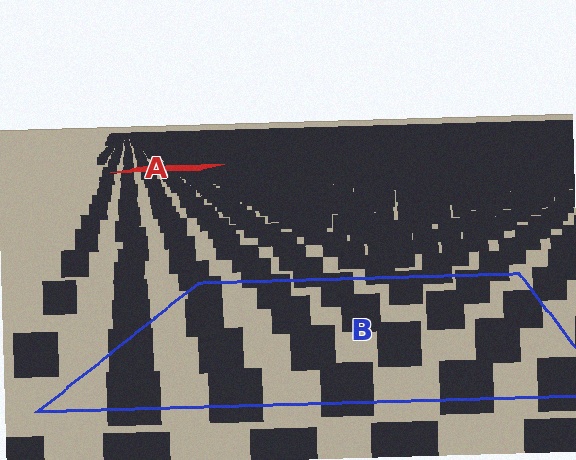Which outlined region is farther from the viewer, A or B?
Region A is farther from the viewer — the texture elements inside it appear smaller and more densely packed.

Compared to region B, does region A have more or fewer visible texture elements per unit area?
Region A has more texture elements per unit area — they are packed more densely because it is farther away.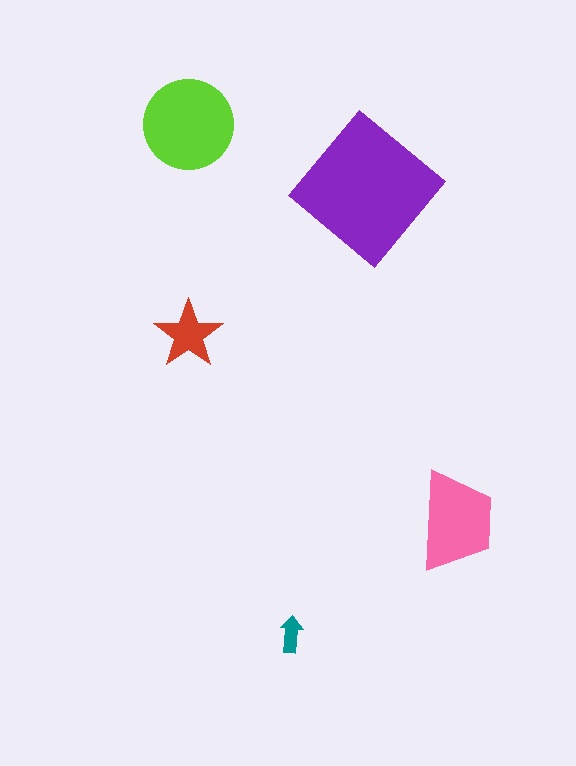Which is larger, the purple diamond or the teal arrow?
The purple diamond.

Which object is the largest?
The purple diamond.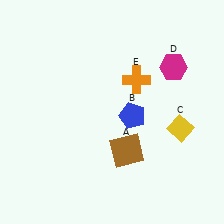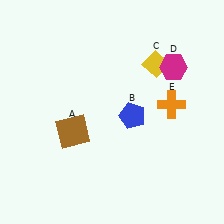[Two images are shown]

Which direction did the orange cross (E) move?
The orange cross (E) moved right.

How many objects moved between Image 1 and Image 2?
3 objects moved between the two images.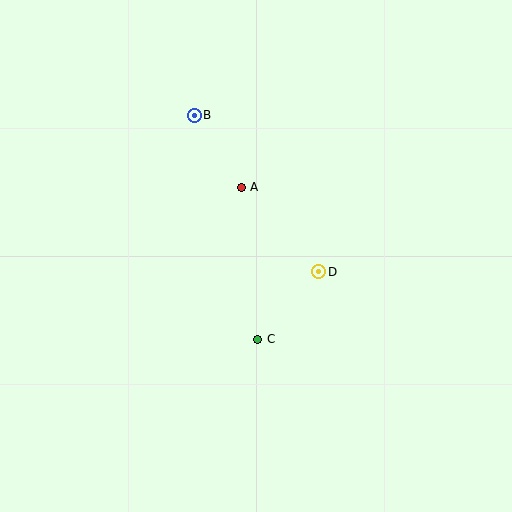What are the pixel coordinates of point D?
Point D is at (319, 272).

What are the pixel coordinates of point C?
Point C is at (258, 339).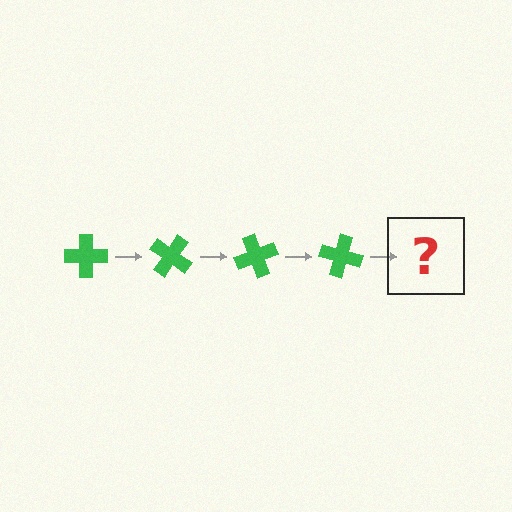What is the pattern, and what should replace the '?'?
The pattern is that the cross rotates 35 degrees each step. The '?' should be a green cross rotated 140 degrees.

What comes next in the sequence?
The next element should be a green cross rotated 140 degrees.